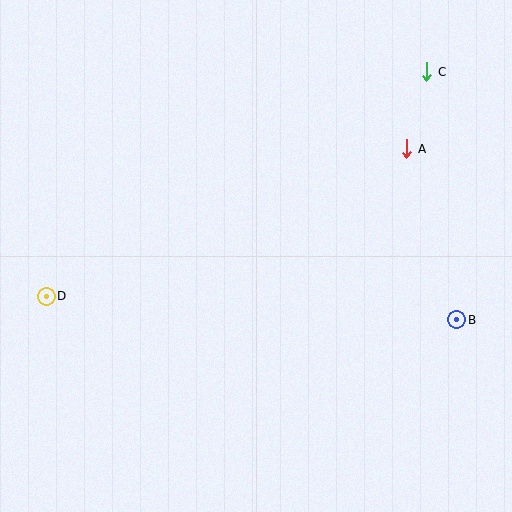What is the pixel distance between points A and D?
The distance between A and D is 389 pixels.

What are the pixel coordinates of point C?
Point C is at (427, 72).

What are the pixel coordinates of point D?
Point D is at (46, 296).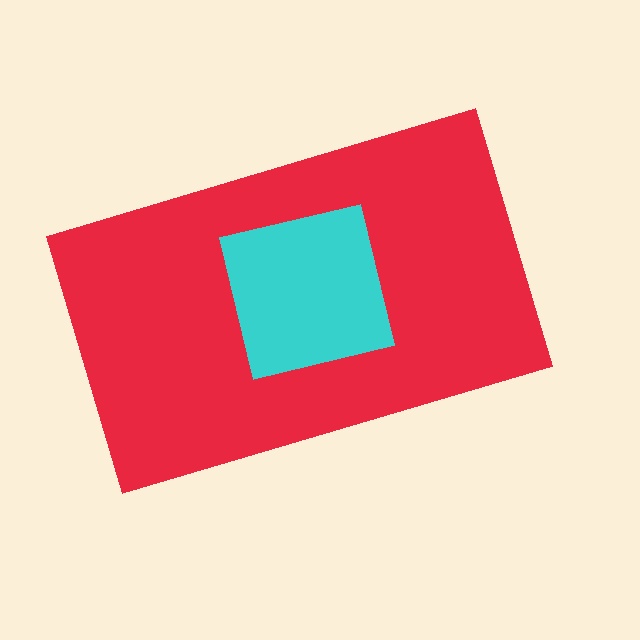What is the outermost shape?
The red rectangle.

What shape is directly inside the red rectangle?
The cyan square.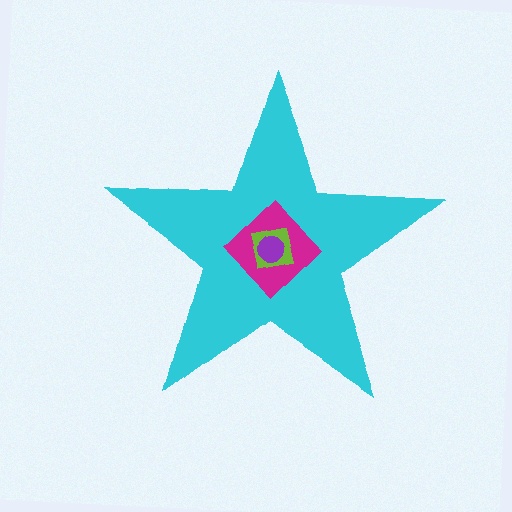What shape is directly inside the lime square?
The purple circle.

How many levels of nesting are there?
4.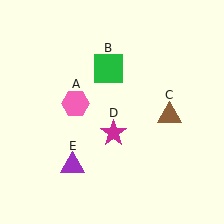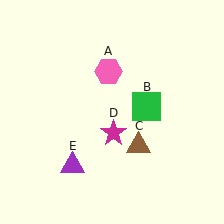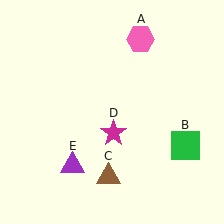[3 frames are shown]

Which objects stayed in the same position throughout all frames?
Magenta star (object D) and purple triangle (object E) remained stationary.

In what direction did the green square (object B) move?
The green square (object B) moved down and to the right.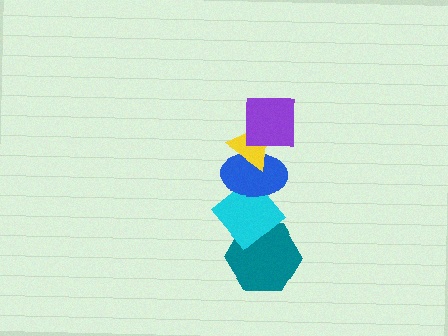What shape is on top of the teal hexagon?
The cyan diamond is on top of the teal hexagon.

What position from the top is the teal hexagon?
The teal hexagon is 5th from the top.